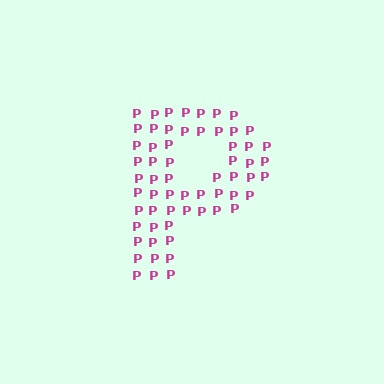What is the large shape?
The large shape is the letter P.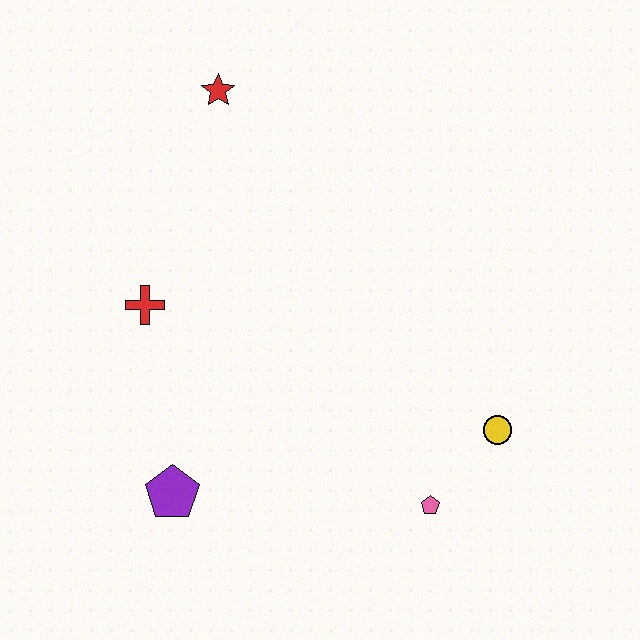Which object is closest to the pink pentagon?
The yellow circle is closest to the pink pentagon.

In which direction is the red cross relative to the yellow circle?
The red cross is to the left of the yellow circle.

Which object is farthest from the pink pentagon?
The red star is farthest from the pink pentagon.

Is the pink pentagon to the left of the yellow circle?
Yes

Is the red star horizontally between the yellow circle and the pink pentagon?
No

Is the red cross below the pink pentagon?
No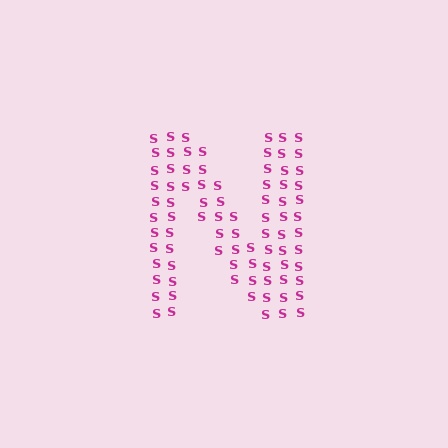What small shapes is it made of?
It is made of small letter S's.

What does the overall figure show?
The overall figure shows the letter N.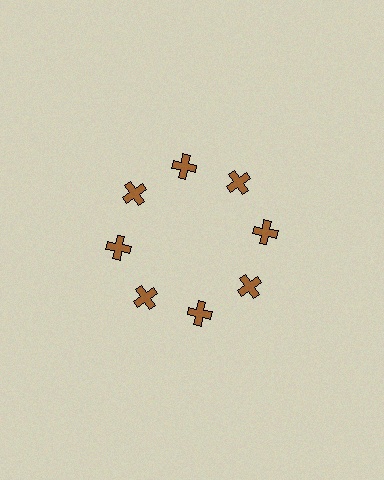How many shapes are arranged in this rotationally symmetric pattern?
There are 8 shapes, arranged in 8 groups of 1.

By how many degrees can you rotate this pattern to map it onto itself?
The pattern maps onto itself every 45 degrees of rotation.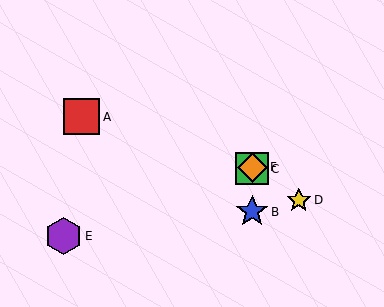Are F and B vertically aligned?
Yes, both are at x≈252.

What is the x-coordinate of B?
Object B is at x≈252.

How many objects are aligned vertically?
3 objects (B, C, F) are aligned vertically.